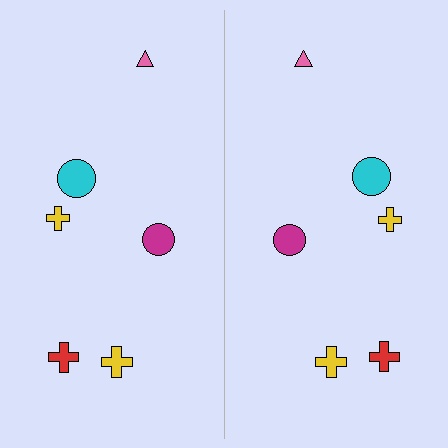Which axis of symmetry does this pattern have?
The pattern has a vertical axis of symmetry running through the center of the image.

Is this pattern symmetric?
Yes, this pattern has bilateral (reflection) symmetry.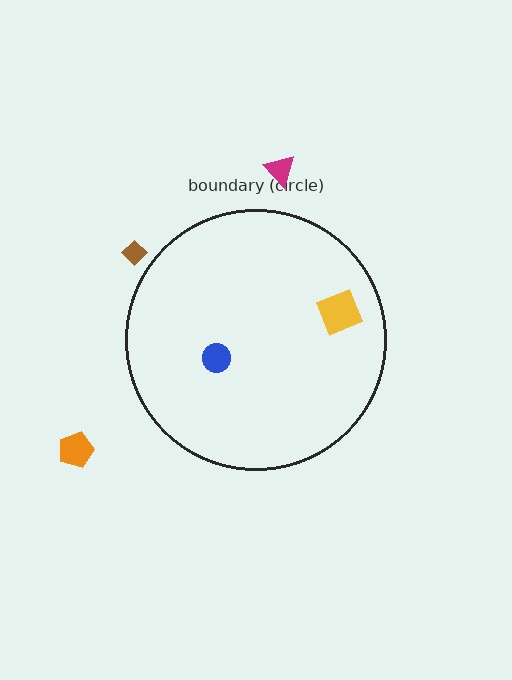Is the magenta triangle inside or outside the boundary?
Outside.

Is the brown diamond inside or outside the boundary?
Outside.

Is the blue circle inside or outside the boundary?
Inside.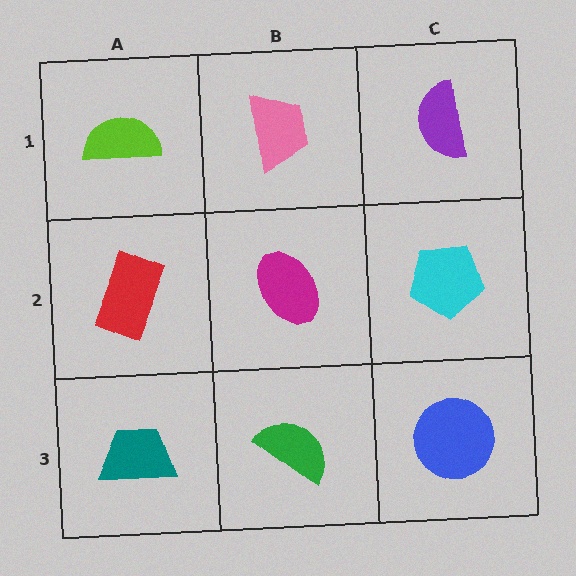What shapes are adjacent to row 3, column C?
A cyan pentagon (row 2, column C), a green semicircle (row 3, column B).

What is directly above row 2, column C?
A purple semicircle.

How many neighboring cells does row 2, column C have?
3.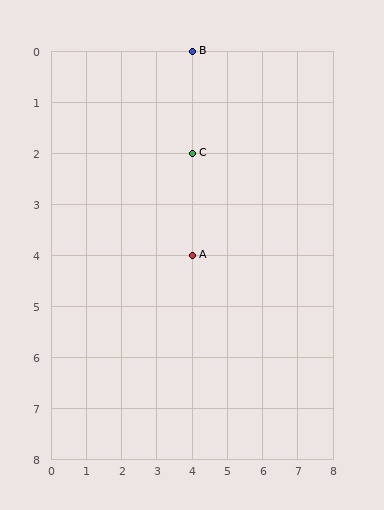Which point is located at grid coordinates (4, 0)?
Point B is at (4, 0).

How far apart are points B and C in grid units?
Points B and C are 2 rows apart.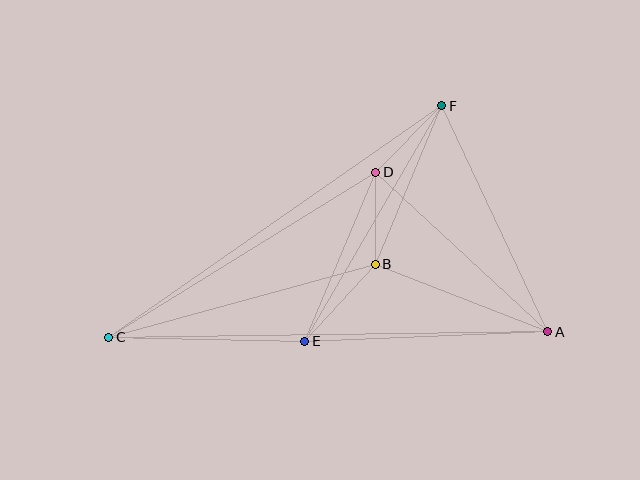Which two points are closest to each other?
Points B and D are closest to each other.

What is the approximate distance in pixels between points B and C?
The distance between B and C is approximately 277 pixels.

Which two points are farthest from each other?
Points A and C are farthest from each other.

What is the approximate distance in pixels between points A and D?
The distance between A and D is approximately 235 pixels.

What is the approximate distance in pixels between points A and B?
The distance between A and B is approximately 185 pixels.